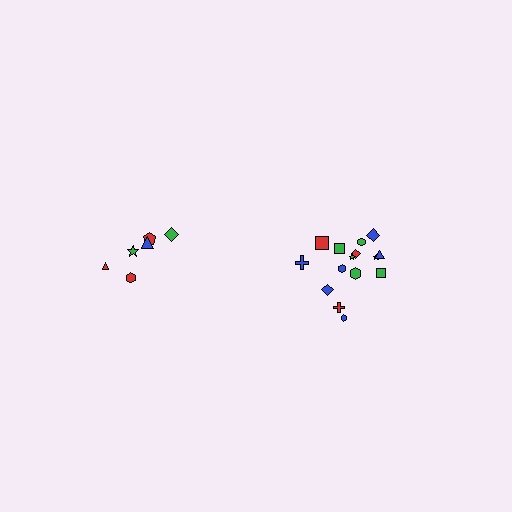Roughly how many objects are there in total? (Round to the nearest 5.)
Roughly 20 objects in total.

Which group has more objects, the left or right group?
The right group.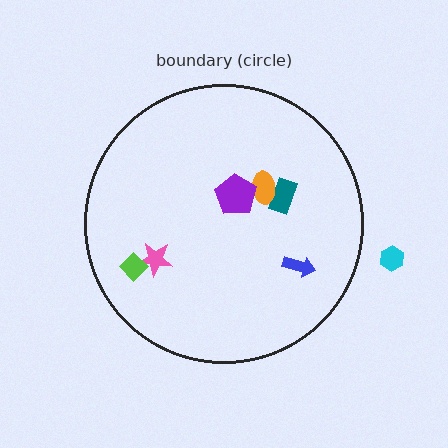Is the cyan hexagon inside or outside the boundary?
Outside.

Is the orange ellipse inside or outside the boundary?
Inside.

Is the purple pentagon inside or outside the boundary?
Inside.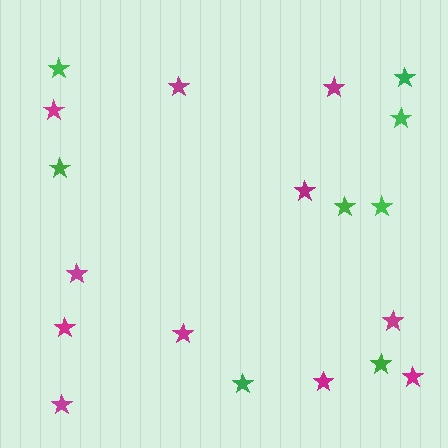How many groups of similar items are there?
There are 2 groups: one group of magenta stars (11) and one group of green stars (8).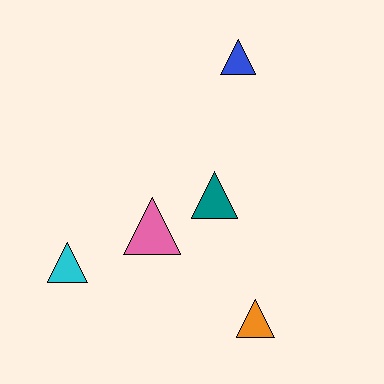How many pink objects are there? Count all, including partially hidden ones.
There is 1 pink object.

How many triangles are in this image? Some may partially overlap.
There are 5 triangles.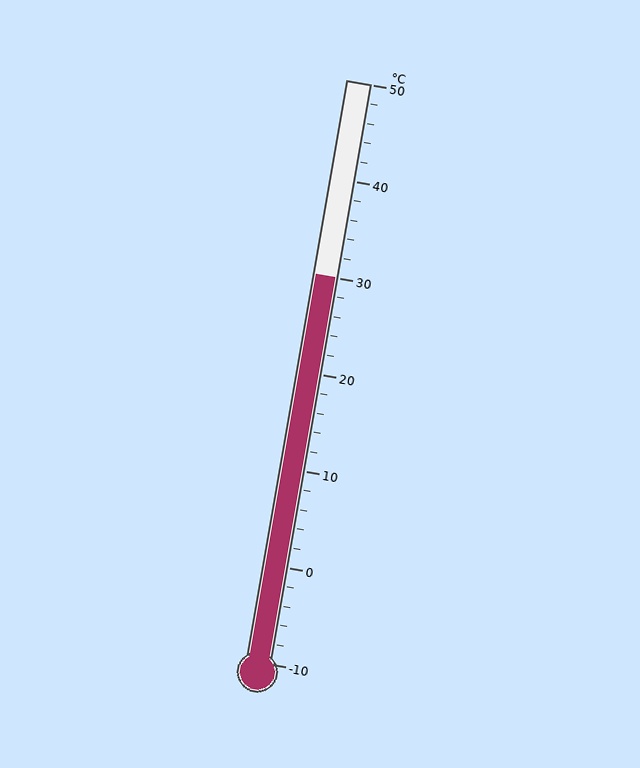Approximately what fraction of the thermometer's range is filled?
The thermometer is filled to approximately 65% of its range.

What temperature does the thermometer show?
The thermometer shows approximately 30°C.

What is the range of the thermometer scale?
The thermometer scale ranges from -10°C to 50°C.